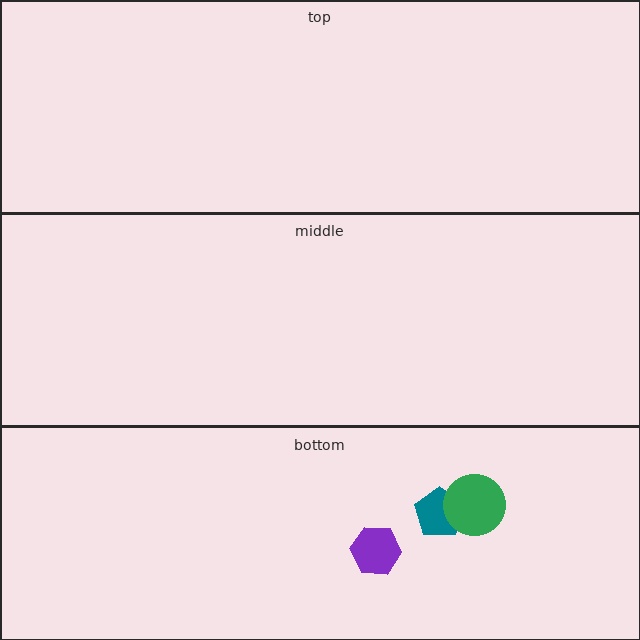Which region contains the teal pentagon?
The bottom region.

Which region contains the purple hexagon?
The bottom region.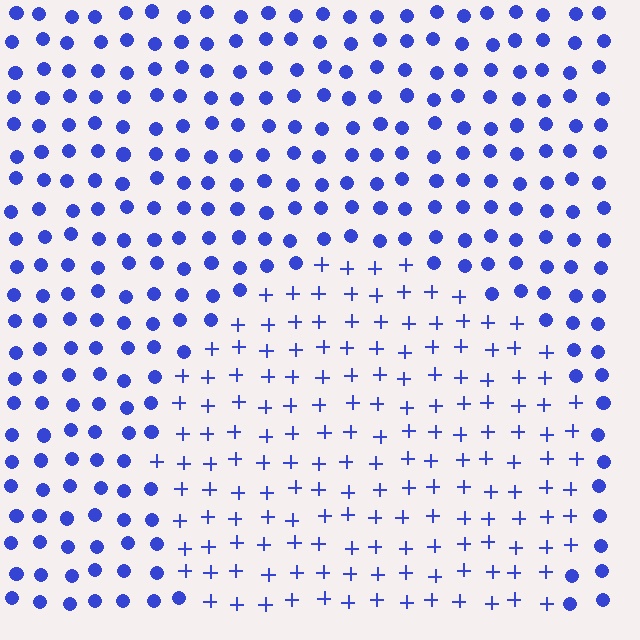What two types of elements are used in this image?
The image uses plus signs inside the circle region and circles outside it.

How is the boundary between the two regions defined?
The boundary is defined by a change in element shape: plus signs inside vs. circles outside. All elements share the same color and spacing.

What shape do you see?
I see a circle.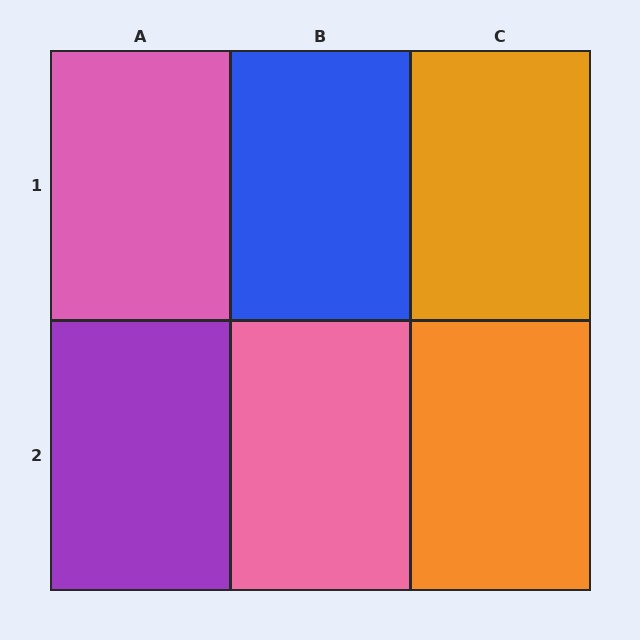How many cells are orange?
2 cells are orange.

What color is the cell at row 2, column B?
Pink.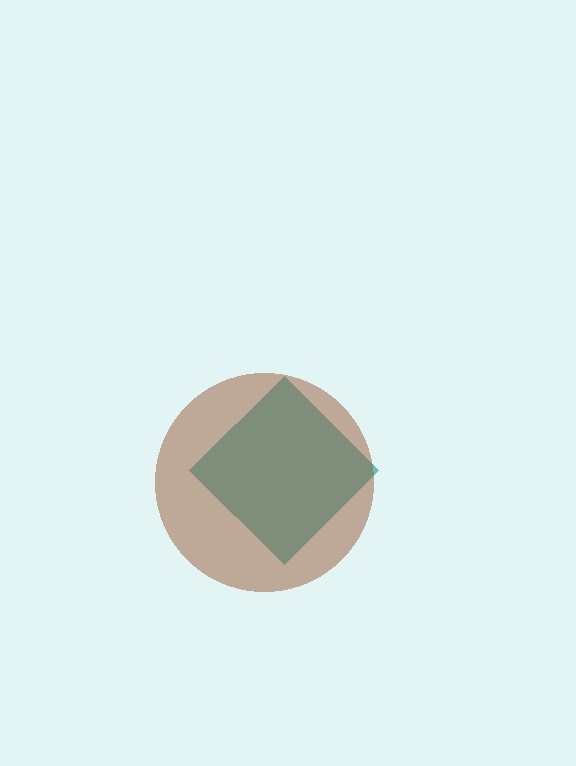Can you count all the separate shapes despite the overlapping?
Yes, there are 2 separate shapes.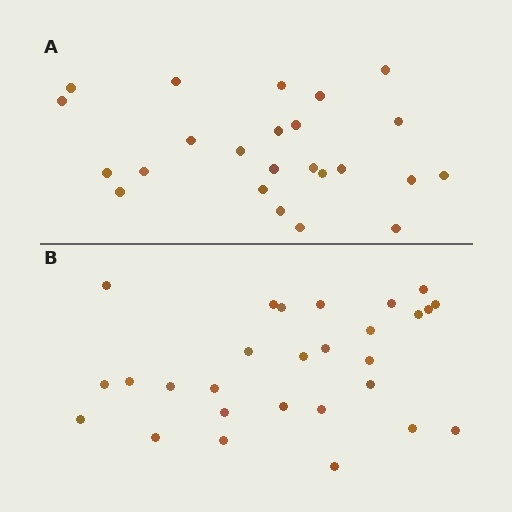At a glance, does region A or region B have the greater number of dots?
Region B (the bottom region) has more dots.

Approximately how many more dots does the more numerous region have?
Region B has about 4 more dots than region A.